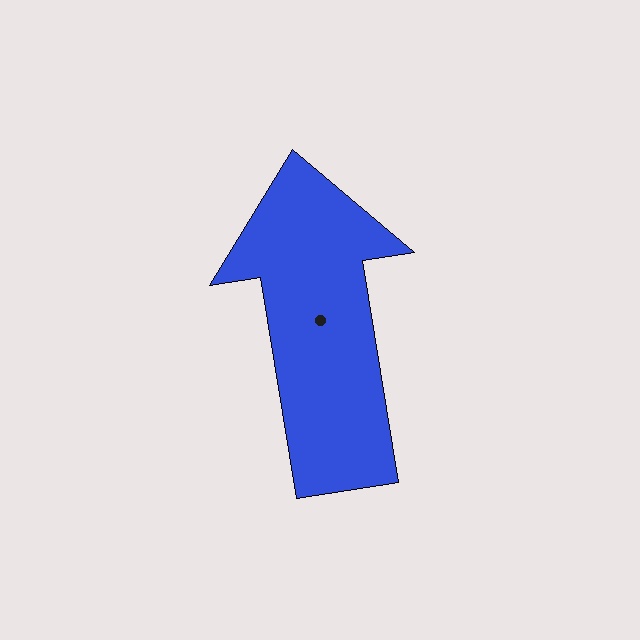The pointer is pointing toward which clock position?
Roughly 12 o'clock.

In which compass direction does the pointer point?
North.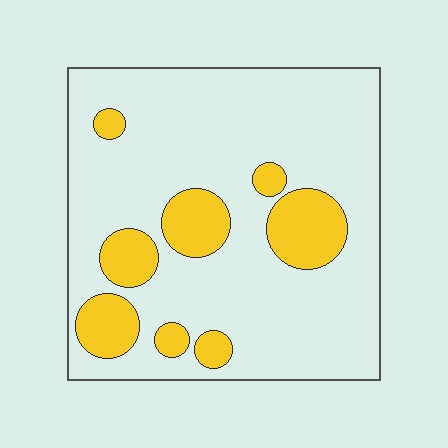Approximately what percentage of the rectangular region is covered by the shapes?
Approximately 20%.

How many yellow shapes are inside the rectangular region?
8.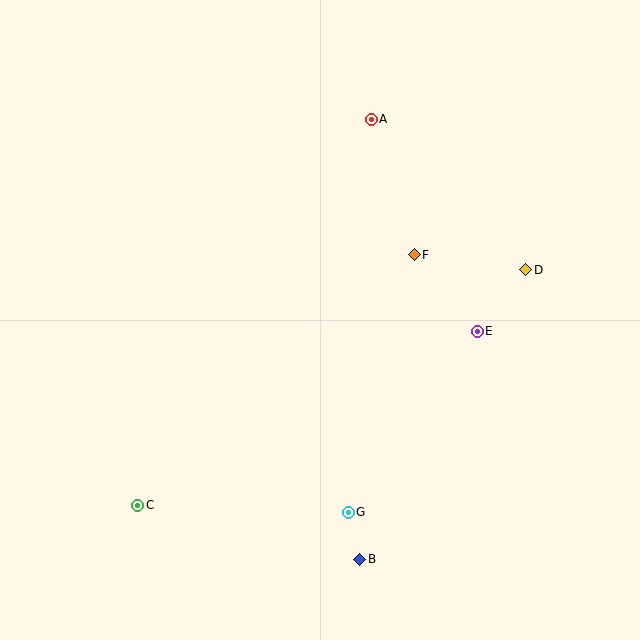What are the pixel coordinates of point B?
Point B is at (359, 559).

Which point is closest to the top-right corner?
Point D is closest to the top-right corner.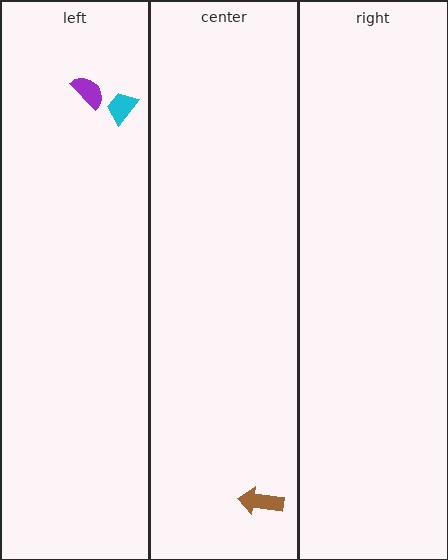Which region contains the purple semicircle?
The left region.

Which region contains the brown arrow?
The center region.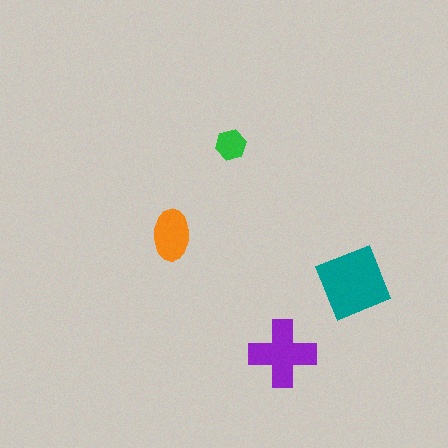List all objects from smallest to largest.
The green hexagon, the orange ellipse, the purple cross, the teal square.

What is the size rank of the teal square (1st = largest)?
1st.